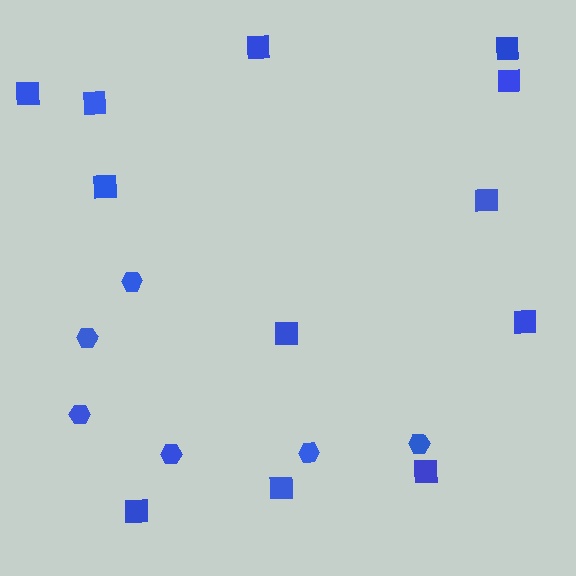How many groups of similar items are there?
There are 2 groups: one group of hexagons (6) and one group of squares (12).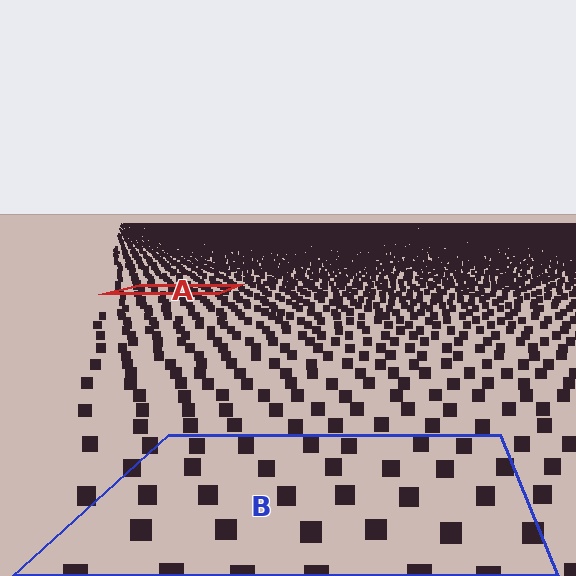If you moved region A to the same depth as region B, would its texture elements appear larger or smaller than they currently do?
They would appear larger. At a closer depth, the same texture elements are projected at a bigger on-screen size.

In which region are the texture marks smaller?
The texture marks are smaller in region A, because it is farther away.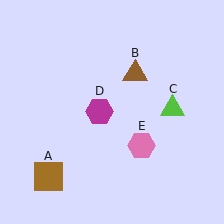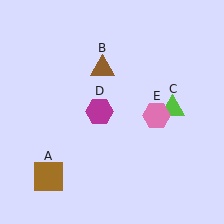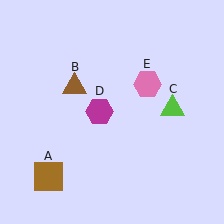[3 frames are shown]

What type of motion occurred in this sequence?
The brown triangle (object B), pink hexagon (object E) rotated counterclockwise around the center of the scene.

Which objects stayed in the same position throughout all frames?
Brown square (object A) and lime triangle (object C) and magenta hexagon (object D) remained stationary.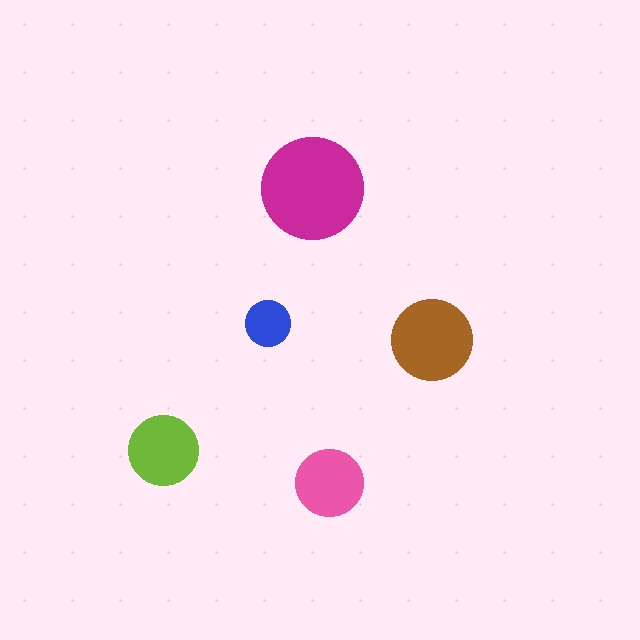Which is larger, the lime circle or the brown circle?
The brown one.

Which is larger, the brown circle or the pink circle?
The brown one.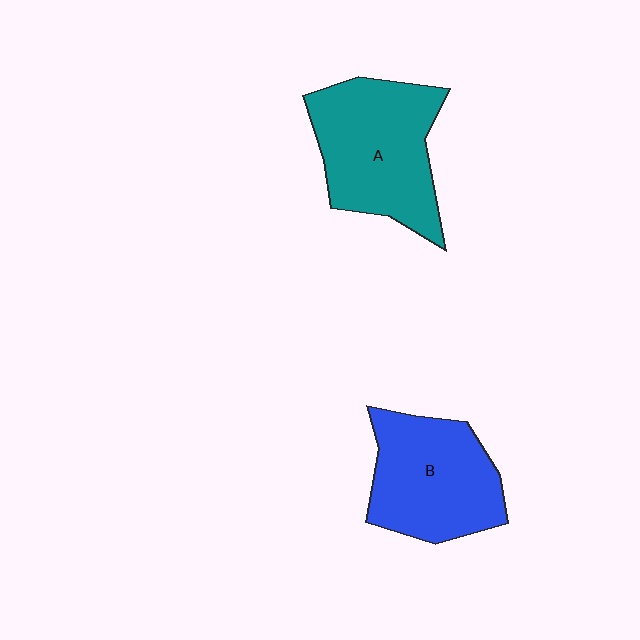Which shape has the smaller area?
Shape B (blue).